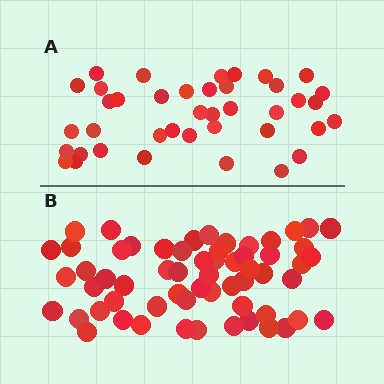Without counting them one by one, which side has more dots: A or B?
Region B (the bottom region) has more dots.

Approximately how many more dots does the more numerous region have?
Region B has approximately 20 more dots than region A.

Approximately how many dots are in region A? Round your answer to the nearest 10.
About 40 dots.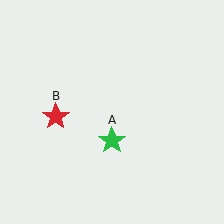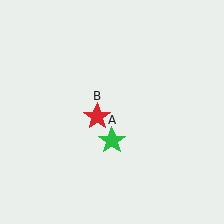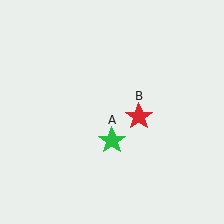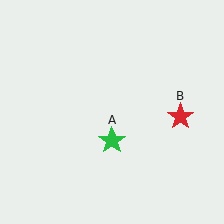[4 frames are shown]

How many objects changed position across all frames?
1 object changed position: red star (object B).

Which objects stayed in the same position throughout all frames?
Green star (object A) remained stationary.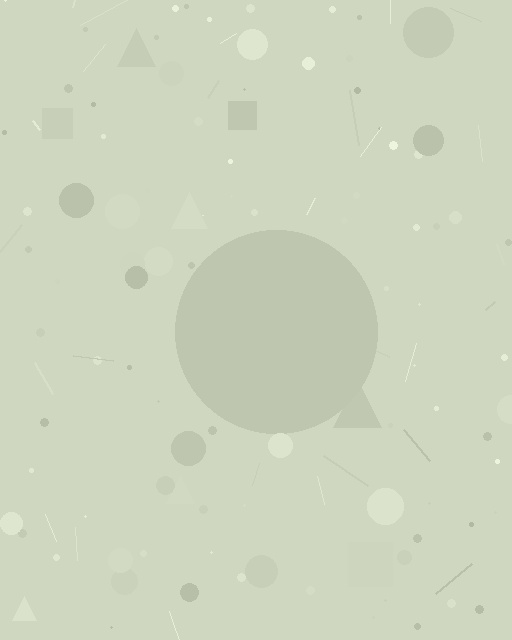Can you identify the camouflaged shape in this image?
The camouflaged shape is a circle.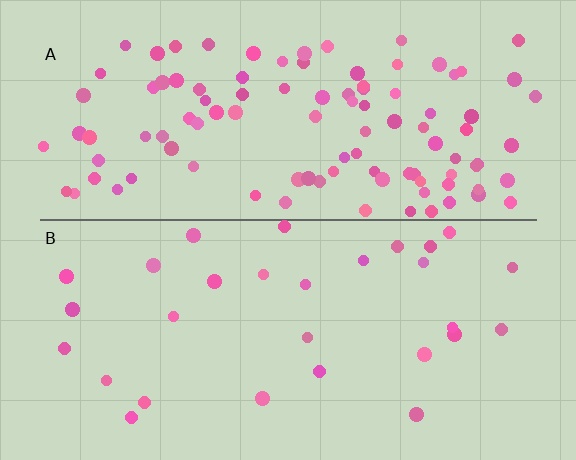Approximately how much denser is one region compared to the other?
Approximately 3.7× — region A over region B.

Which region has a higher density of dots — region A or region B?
A (the top).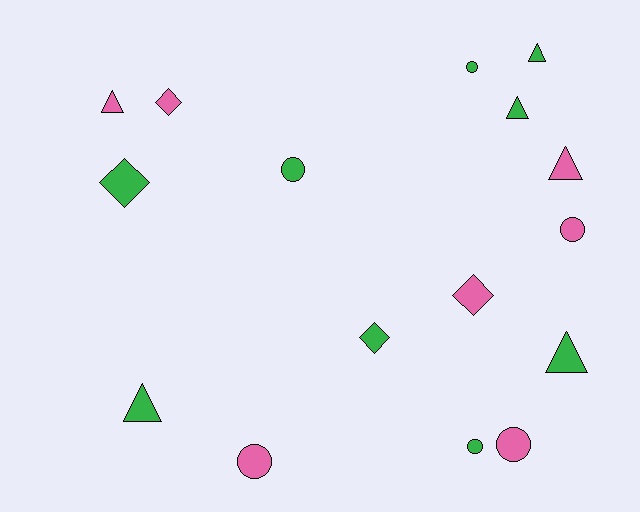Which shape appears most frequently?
Triangle, with 6 objects.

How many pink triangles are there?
There are 2 pink triangles.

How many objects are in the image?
There are 16 objects.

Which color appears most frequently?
Green, with 9 objects.